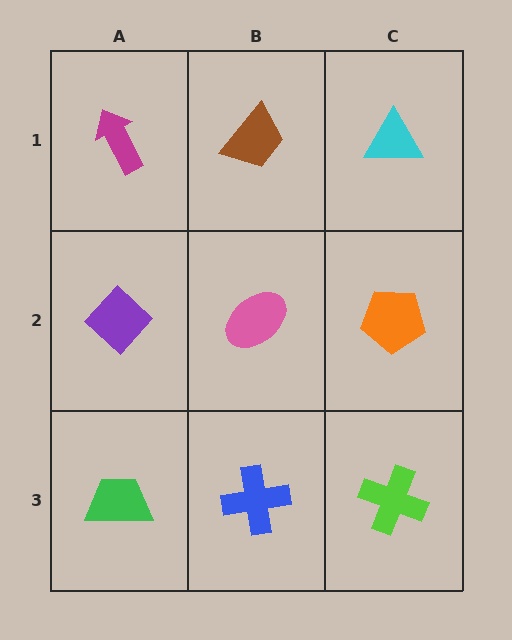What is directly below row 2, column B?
A blue cross.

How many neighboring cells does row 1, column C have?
2.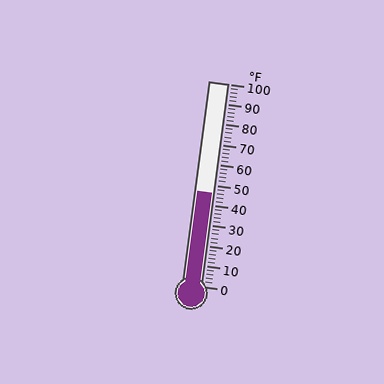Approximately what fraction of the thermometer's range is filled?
The thermometer is filled to approximately 45% of its range.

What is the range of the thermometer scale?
The thermometer scale ranges from 0°F to 100°F.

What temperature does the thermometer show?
The thermometer shows approximately 46°F.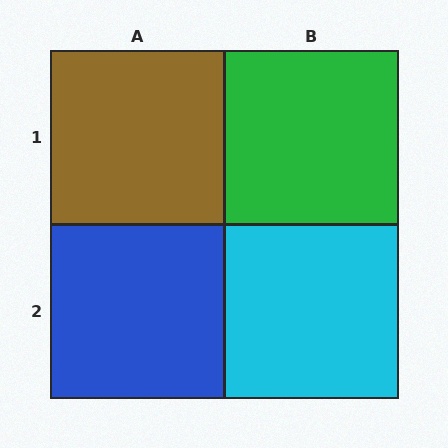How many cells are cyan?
1 cell is cyan.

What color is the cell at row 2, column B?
Cyan.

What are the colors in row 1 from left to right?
Brown, green.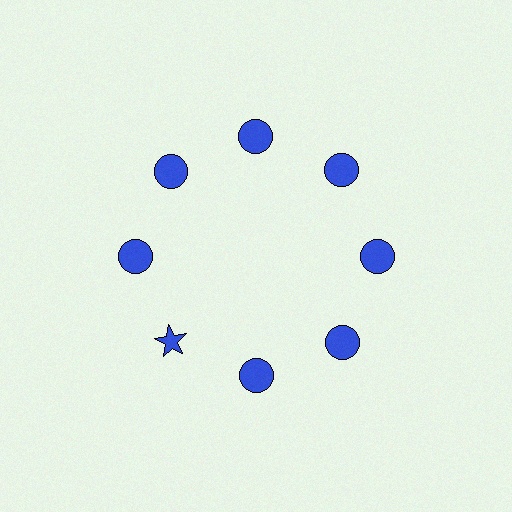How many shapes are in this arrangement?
There are 8 shapes arranged in a ring pattern.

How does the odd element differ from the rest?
It has a different shape: star instead of circle.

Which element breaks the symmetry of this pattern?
The blue star at roughly the 8 o'clock position breaks the symmetry. All other shapes are blue circles.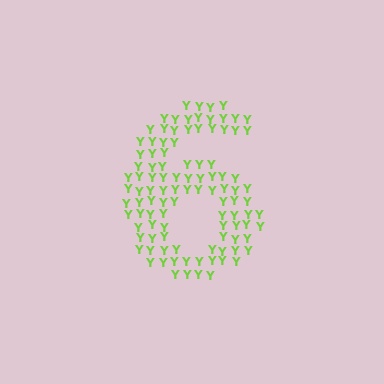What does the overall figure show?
The overall figure shows the digit 6.